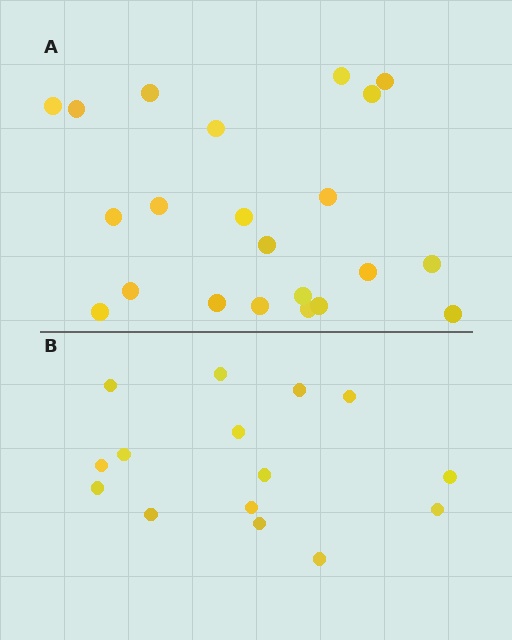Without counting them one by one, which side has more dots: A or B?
Region A (the top region) has more dots.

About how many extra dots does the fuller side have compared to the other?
Region A has roughly 8 or so more dots than region B.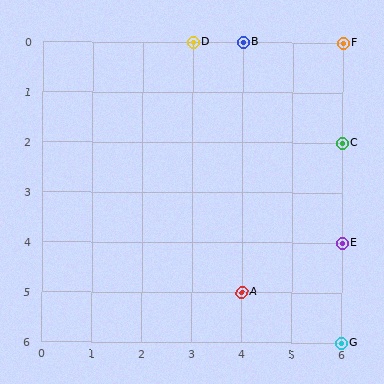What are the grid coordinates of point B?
Point B is at grid coordinates (4, 0).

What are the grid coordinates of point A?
Point A is at grid coordinates (4, 5).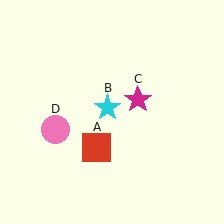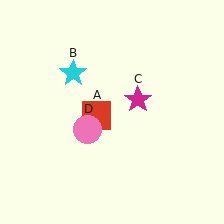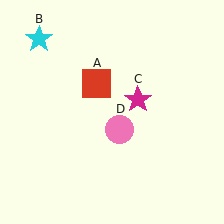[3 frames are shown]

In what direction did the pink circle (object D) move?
The pink circle (object D) moved right.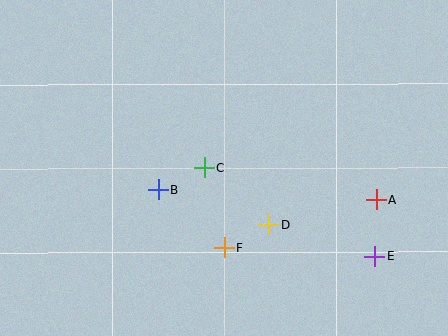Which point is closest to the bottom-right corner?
Point E is closest to the bottom-right corner.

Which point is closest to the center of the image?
Point C at (204, 168) is closest to the center.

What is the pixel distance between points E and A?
The distance between E and A is 57 pixels.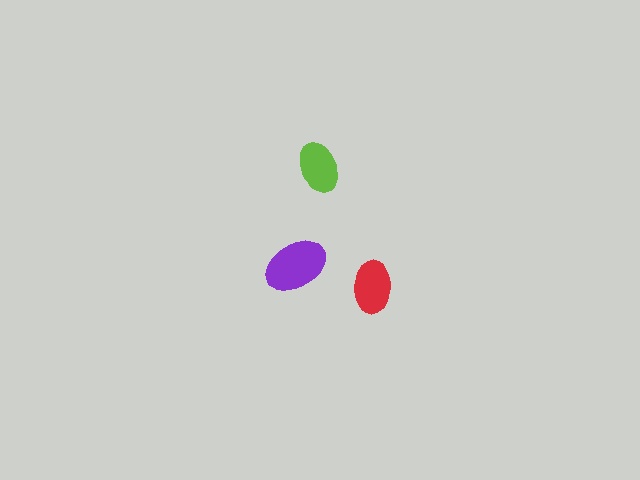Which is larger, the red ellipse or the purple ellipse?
The purple one.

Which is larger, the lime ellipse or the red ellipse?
The red one.